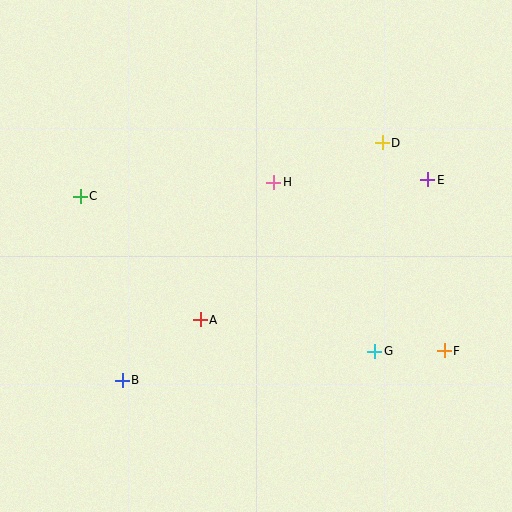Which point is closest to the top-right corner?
Point D is closest to the top-right corner.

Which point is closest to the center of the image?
Point H at (274, 182) is closest to the center.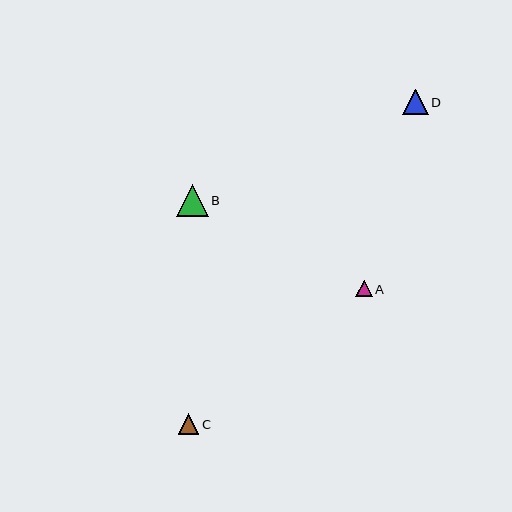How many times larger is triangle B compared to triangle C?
Triangle B is approximately 1.5 times the size of triangle C.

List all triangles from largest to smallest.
From largest to smallest: B, D, C, A.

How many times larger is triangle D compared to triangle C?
Triangle D is approximately 1.2 times the size of triangle C.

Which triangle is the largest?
Triangle B is the largest with a size of approximately 32 pixels.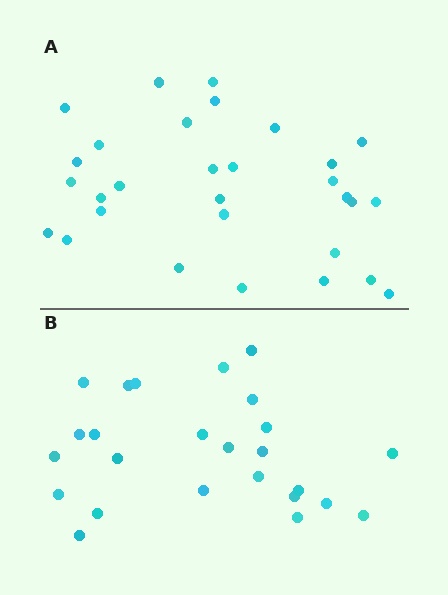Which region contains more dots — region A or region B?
Region A (the top region) has more dots.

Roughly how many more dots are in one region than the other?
Region A has about 5 more dots than region B.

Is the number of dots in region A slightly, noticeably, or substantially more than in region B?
Region A has only slightly more — the two regions are fairly close. The ratio is roughly 1.2 to 1.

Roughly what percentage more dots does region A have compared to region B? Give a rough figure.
About 20% more.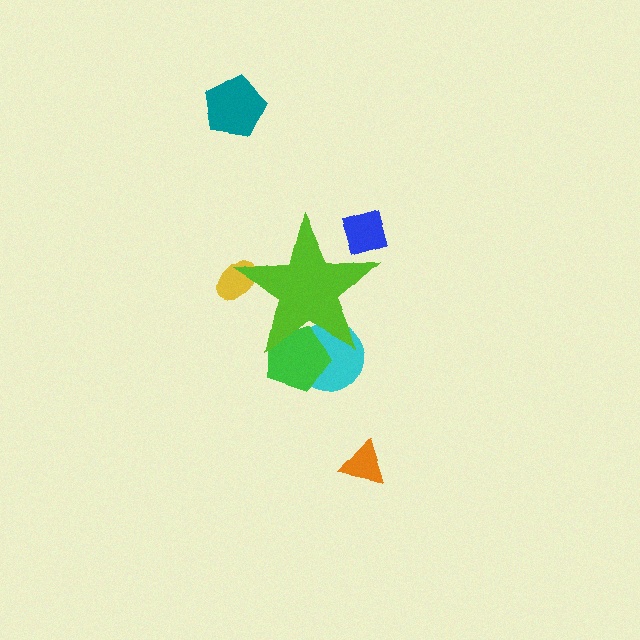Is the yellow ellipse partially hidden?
Yes, the yellow ellipse is partially hidden behind the lime star.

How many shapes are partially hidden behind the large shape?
4 shapes are partially hidden.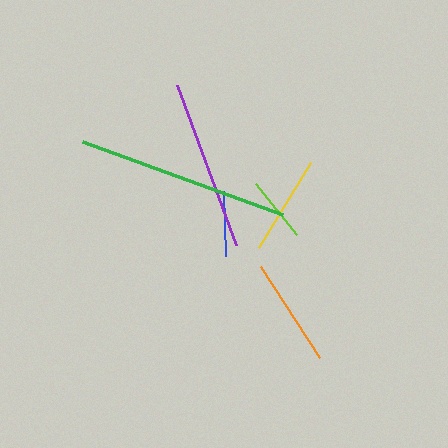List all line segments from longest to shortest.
From longest to shortest: green, purple, orange, yellow, lime, blue.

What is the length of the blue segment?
The blue segment is approximately 65 pixels long.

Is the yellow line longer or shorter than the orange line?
The orange line is longer than the yellow line.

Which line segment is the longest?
The green line is the longest at approximately 213 pixels.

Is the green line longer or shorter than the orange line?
The green line is longer than the orange line.